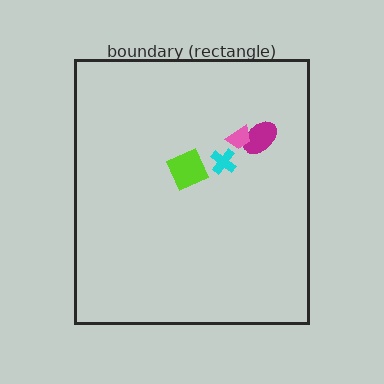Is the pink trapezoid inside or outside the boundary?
Inside.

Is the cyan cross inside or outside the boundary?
Inside.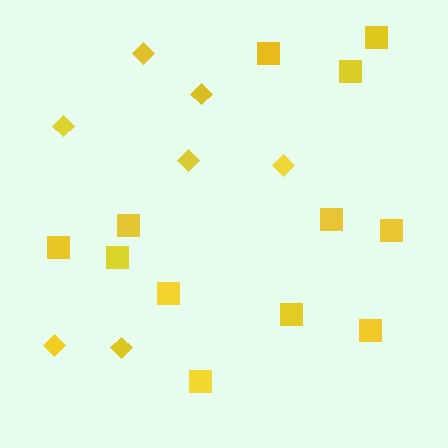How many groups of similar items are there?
There are 2 groups: one group of diamonds (7) and one group of squares (12).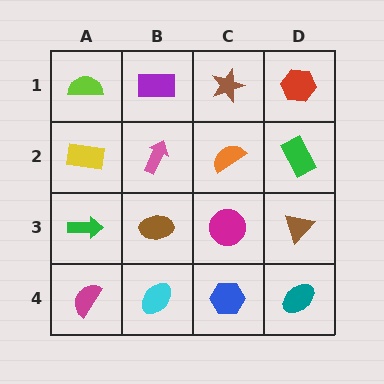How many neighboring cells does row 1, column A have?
2.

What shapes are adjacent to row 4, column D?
A brown triangle (row 3, column D), a blue hexagon (row 4, column C).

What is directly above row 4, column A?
A green arrow.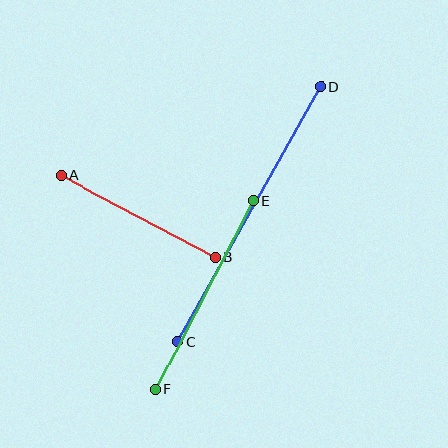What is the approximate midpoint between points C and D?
The midpoint is at approximately (249, 215) pixels.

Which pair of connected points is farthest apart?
Points C and D are farthest apart.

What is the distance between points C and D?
The distance is approximately 292 pixels.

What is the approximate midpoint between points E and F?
The midpoint is at approximately (204, 295) pixels.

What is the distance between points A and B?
The distance is approximately 174 pixels.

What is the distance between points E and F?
The distance is approximately 212 pixels.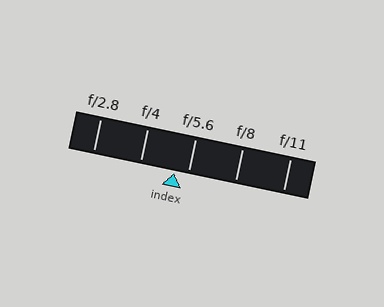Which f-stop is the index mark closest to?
The index mark is closest to f/5.6.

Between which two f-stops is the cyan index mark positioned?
The index mark is between f/4 and f/5.6.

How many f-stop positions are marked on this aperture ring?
There are 5 f-stop positions marked.